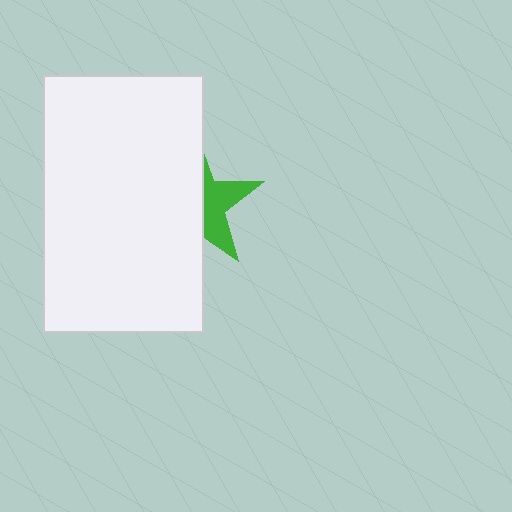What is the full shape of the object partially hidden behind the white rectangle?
The partially hidden object is a green star.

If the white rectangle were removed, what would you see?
You would see the complete green star.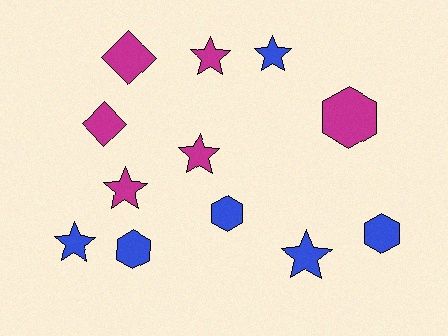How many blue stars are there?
There are 3 blue stars.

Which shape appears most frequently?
Star, with 6 objects.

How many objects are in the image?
There are 12 objects.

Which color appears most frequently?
Magenta, with 6 objects.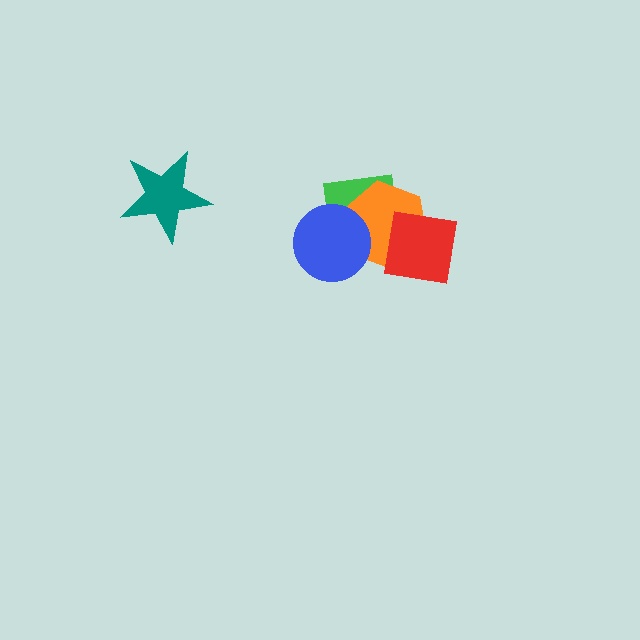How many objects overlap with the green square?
3 objects overlap with the green square.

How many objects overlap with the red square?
2 objects overlap with the red square.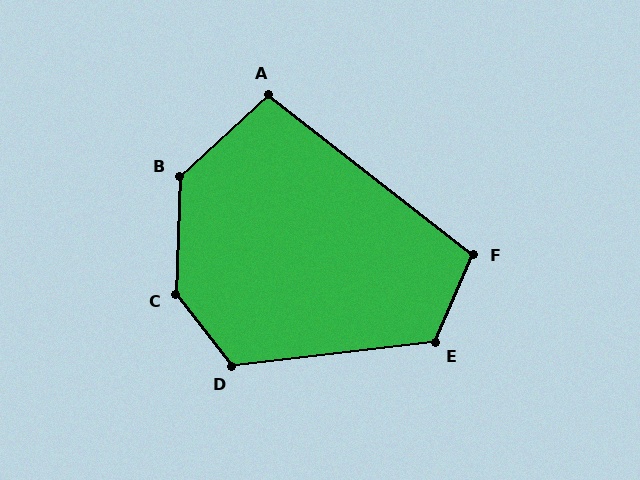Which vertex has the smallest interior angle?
A, at approximately 100 degrees.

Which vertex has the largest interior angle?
C, at approximately 140 degrees.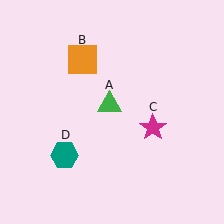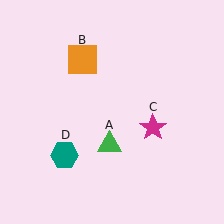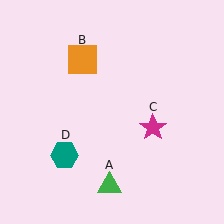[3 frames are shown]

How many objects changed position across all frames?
1 object changed position: green triangle (object A).